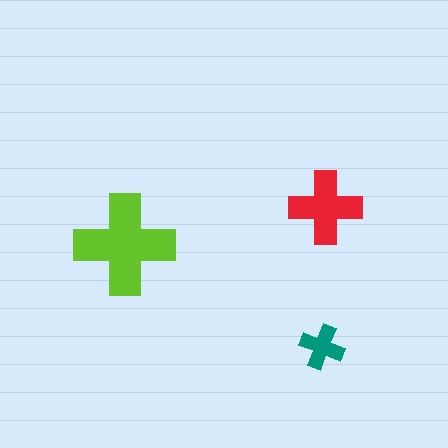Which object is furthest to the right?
The red cross is rightmost.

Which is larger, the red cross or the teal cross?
The red one.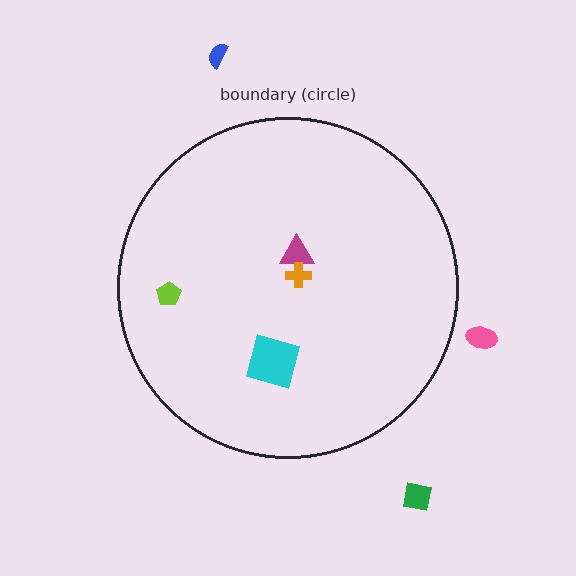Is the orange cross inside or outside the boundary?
Inside.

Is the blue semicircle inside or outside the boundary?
Outside.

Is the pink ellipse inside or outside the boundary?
Outside.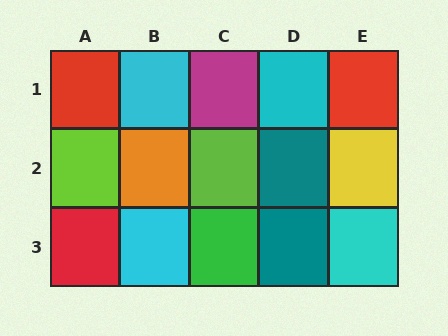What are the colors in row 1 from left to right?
Red, cyan, magenta, cyan, red.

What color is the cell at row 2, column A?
Lime.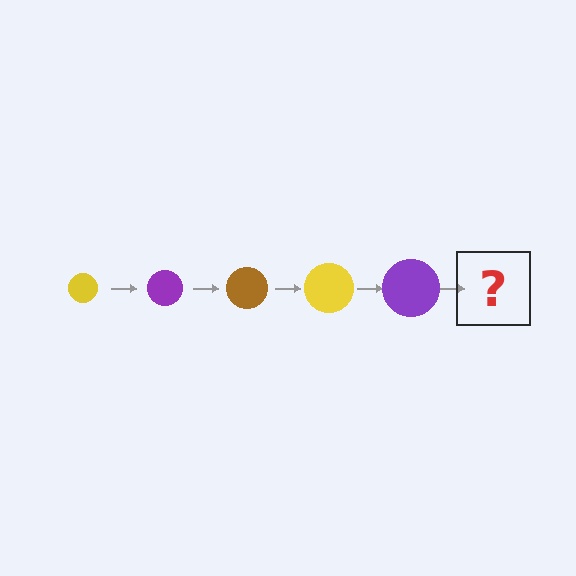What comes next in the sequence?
The next element should be a brown circle, larger than the previous one.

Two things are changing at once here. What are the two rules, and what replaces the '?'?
The two rules are that the circle grows larger each step and the color cycles through yellow, purple, and brown. The '?' should be a brown circle, larger than the previous one.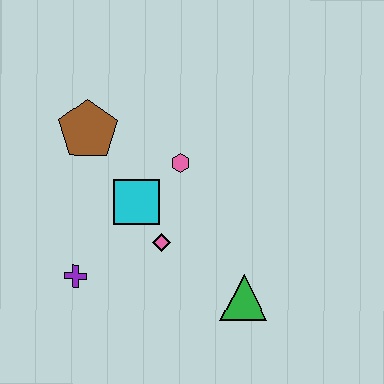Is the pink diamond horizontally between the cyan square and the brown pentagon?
No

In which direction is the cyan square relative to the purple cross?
The cyan square is above the purple cross.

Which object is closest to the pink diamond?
The cyan square is closest to the pink diamond.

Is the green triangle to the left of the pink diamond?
No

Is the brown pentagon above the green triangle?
Yes